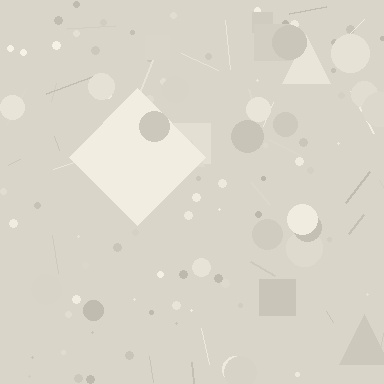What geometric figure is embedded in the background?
A diamond is embedded in the background.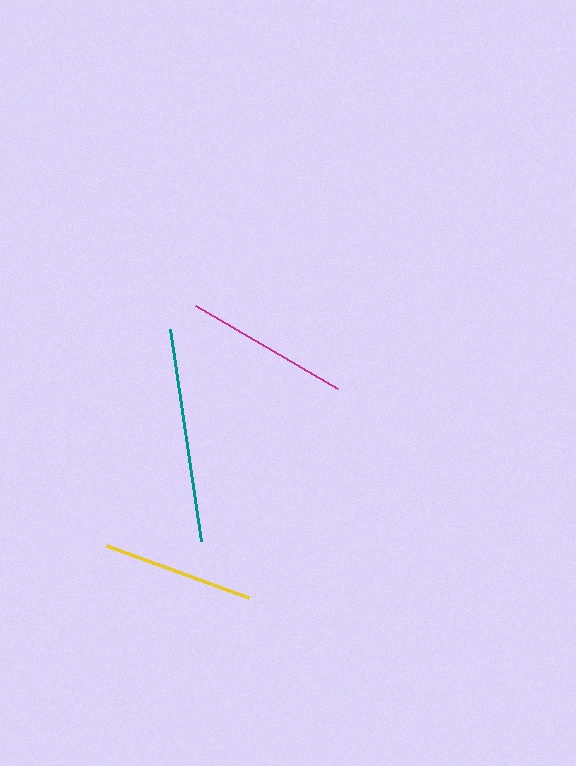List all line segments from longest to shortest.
From longest to shortest: teal, magenta, yellow.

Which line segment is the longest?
The teal line is the longest at approximately 214 pixels.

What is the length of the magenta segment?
The magenta segment is approximately 165 pixels long.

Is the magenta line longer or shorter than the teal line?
The teal line is longer than the magenta line.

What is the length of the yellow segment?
The yellow segment is approximately 150 pixels long.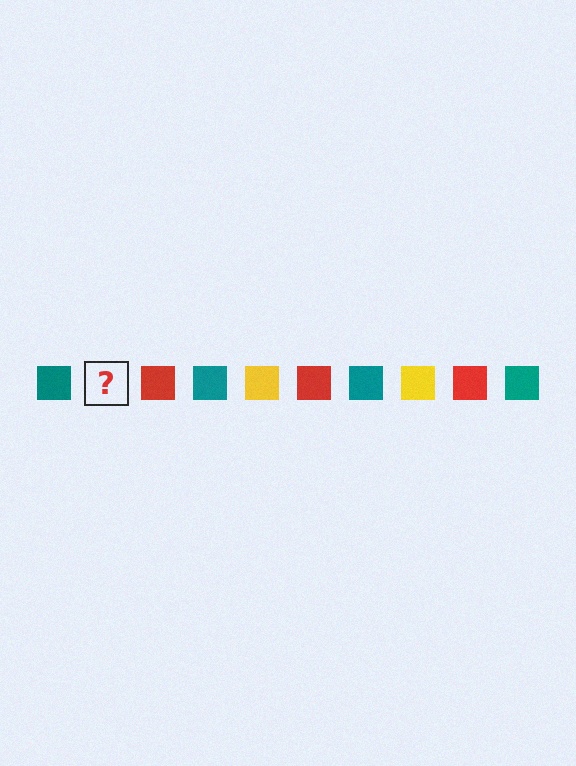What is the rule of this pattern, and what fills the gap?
The rule is that the pattern cycles through teal, yellow, red squares. The gap should be filled with a yellow square.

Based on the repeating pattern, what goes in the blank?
The blank should be a yellow square.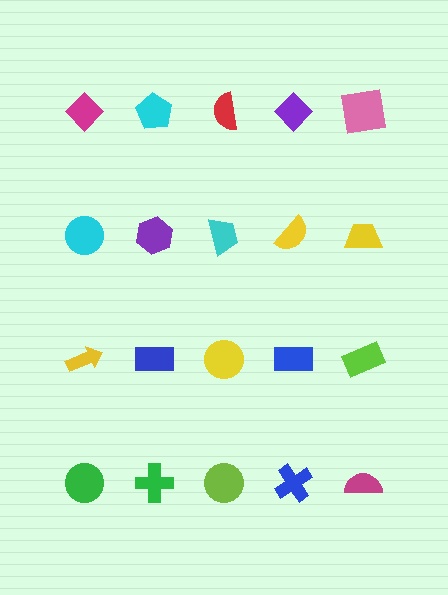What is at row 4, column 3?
A lime circle.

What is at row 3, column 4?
A blue rectangle.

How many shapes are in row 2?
5 shapes.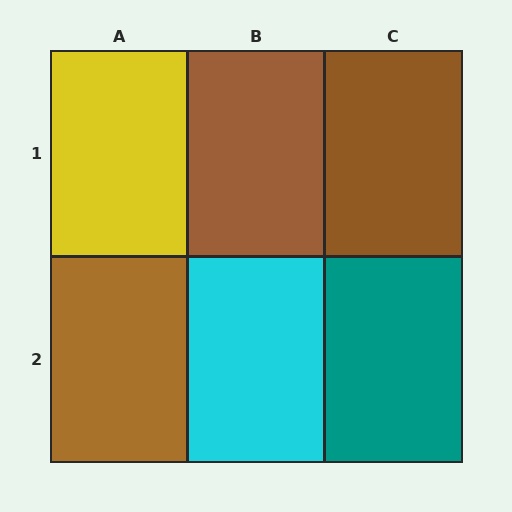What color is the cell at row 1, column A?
Yellow.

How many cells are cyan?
1 cell is cyan.